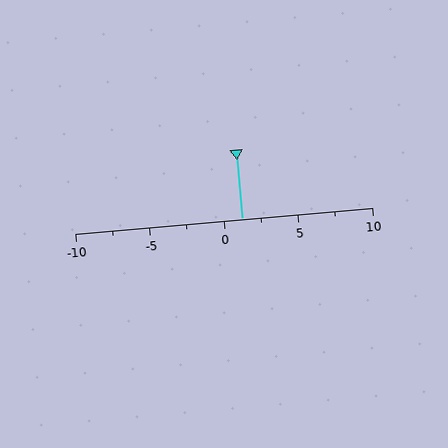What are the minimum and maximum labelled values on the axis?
The axis runs from -10 to 10.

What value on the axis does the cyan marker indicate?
The marker indicates approximately 1.2.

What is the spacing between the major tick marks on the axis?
The major ticks are spaced 5 apart.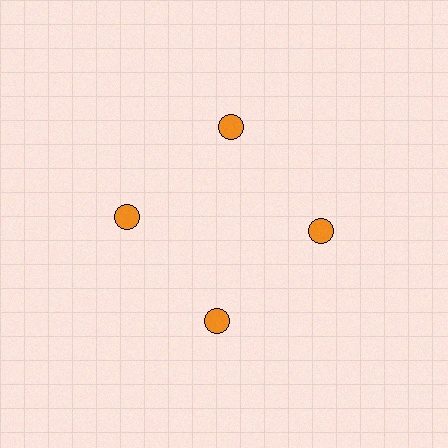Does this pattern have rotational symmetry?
Yes, this pattern has 4-fold rotational symmetry. It looks the same after rotating 90 degrees around the center.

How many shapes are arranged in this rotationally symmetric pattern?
There are 4 shapes, arranged in 4 groups of 1.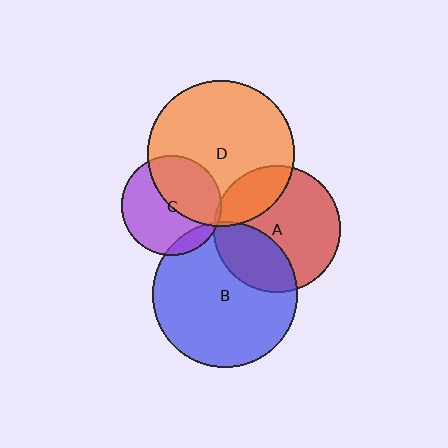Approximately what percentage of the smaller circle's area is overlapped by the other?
Approximately 25%.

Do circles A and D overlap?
Yes.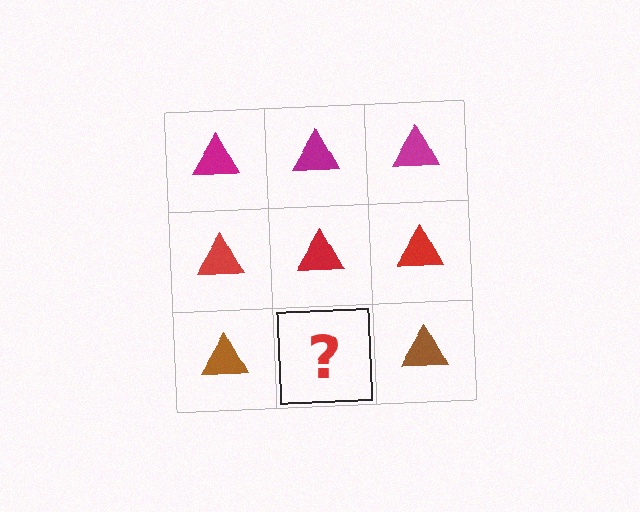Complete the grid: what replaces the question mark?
The question mark should be replaced with a brown triangle.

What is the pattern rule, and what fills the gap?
The rule is that each row has a consistent color. The gap should be filled with a brown triangle.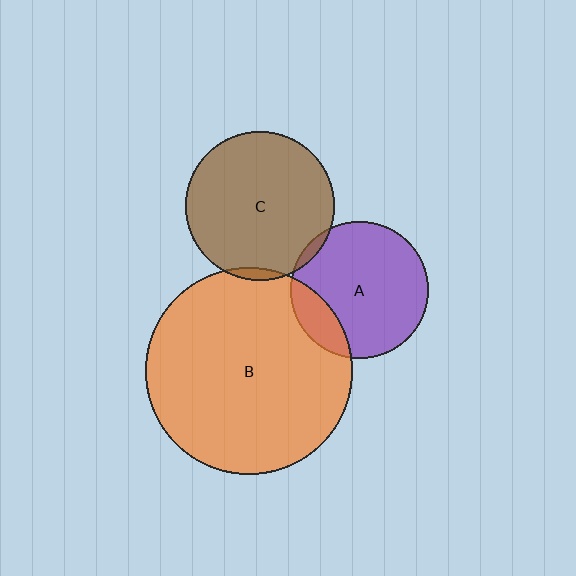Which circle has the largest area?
Circle B (orange).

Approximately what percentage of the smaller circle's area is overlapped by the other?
Approximately 5%.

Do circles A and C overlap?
Yes.